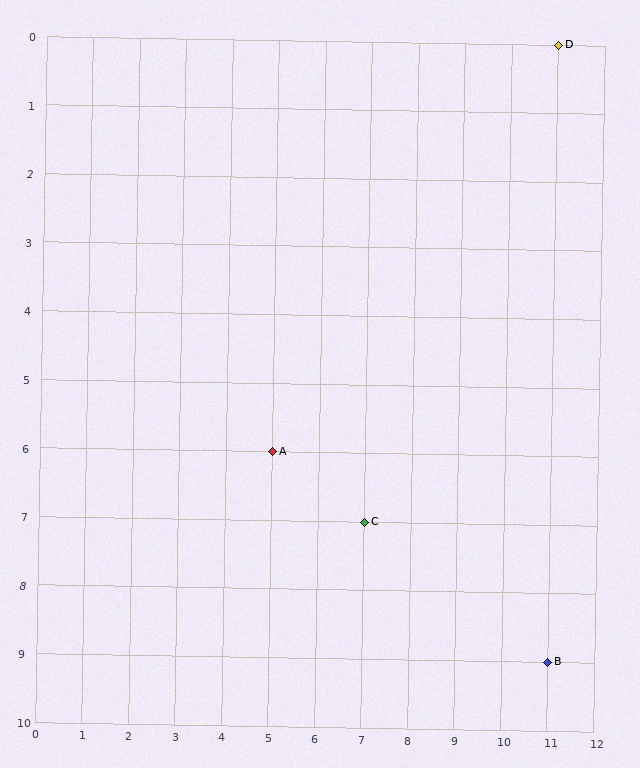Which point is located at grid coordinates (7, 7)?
Point C is at (7, 7).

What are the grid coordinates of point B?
Point B is at grid coordinates (11, 9).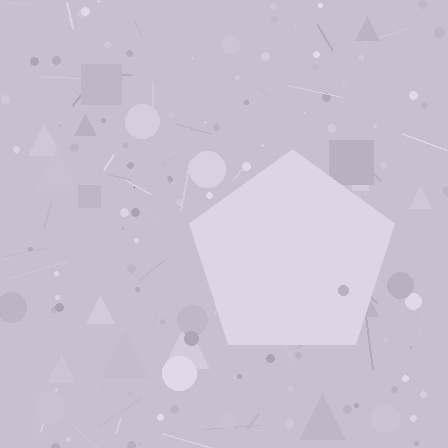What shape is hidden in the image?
A pentagon is hidden in the image.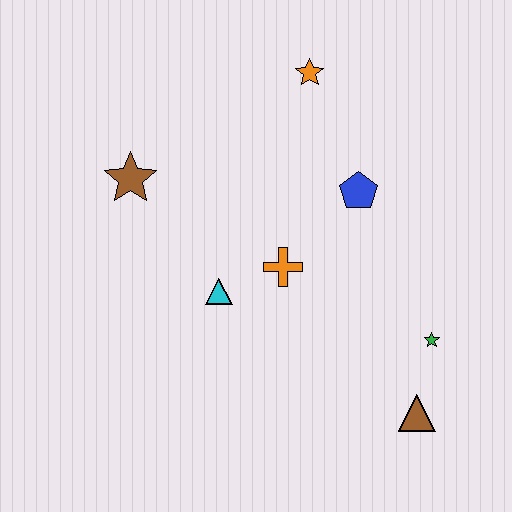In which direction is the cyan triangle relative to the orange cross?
The cyan triangle is to the left of the orange cross.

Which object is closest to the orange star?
The blue pentagon is closest to the orange star.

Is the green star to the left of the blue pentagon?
No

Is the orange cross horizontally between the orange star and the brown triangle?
No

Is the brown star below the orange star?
Yes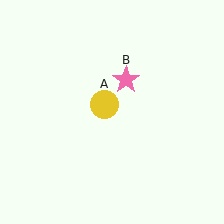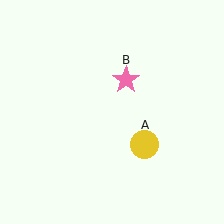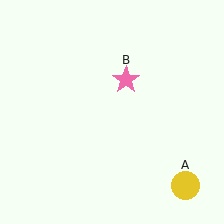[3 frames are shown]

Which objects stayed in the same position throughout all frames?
Pink star (object B) remained stationary.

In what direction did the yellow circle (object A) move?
The yellow circle (object A) moved down and to the right.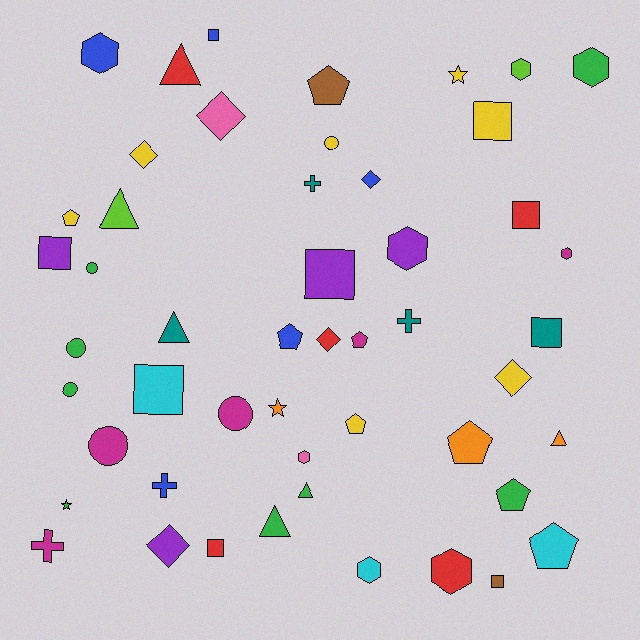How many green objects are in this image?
There are 8 green objects.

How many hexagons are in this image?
There are 8 hexagons.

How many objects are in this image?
There are 50 objects.